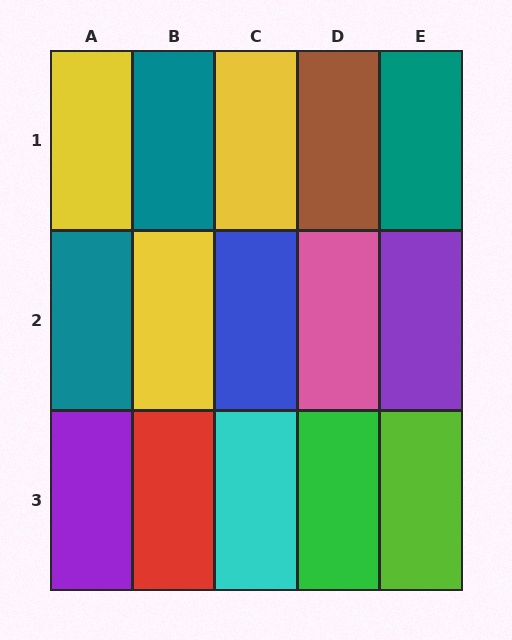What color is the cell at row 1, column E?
Teal.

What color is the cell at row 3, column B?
Red.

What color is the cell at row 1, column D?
Brown.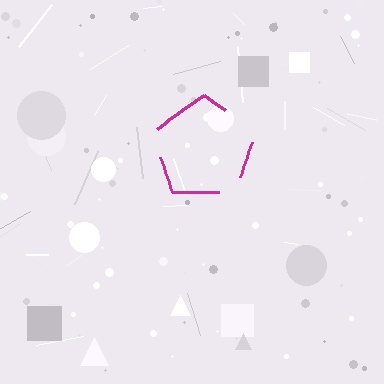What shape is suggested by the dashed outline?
The dashed outline suggests a pentagon.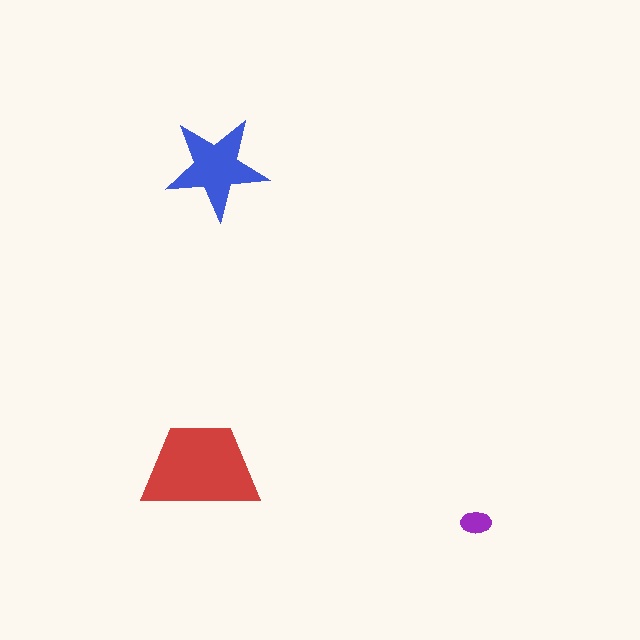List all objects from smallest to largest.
The purple ellipse, the blue star, the red trapezoid.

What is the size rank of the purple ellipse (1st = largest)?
3rd.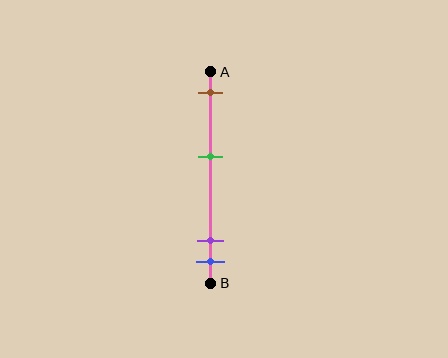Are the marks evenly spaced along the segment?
No, the marks are not evenly spaced.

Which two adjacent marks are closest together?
The purple and blue marks are the closest adjacent pair.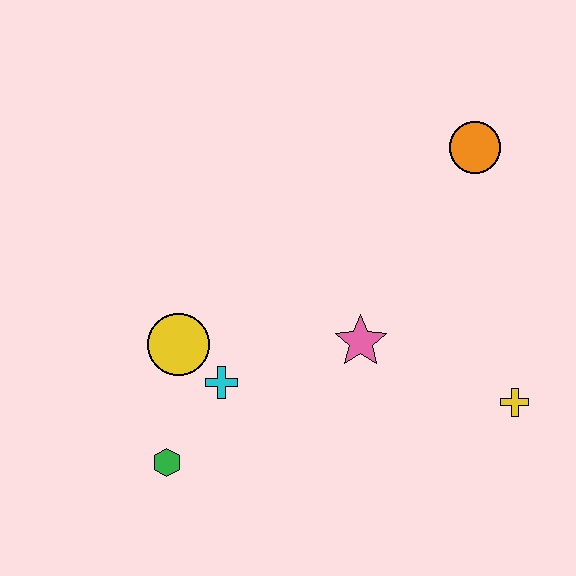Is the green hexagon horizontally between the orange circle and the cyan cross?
No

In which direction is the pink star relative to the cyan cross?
The pink star is to the right of the cyan cross.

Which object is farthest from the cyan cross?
The orange circle is farthest from the cyan cross.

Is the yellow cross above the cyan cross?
No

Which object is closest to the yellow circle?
The cyan cross is closest to the yellow circle.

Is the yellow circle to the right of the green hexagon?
Yes